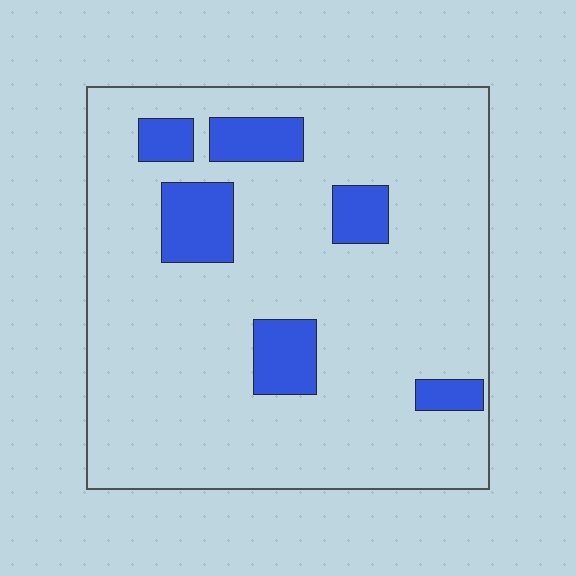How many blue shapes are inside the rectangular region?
6.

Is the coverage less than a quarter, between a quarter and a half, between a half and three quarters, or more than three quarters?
Less than a quarter.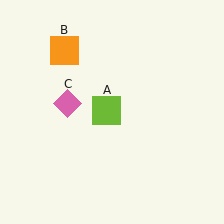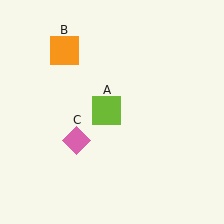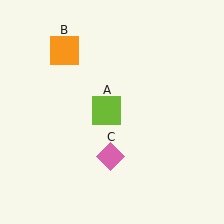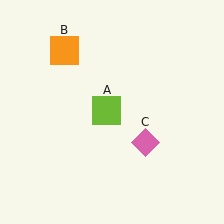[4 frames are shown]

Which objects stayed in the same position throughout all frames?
Lime square (object A) and orange square (object B) remained stationary.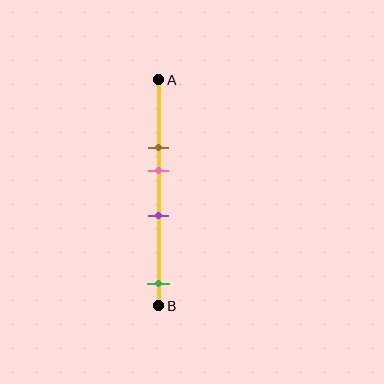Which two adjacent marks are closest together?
The brown and pink marks are the closest adjacent pair.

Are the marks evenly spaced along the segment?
No, the marks are not evenly spaced.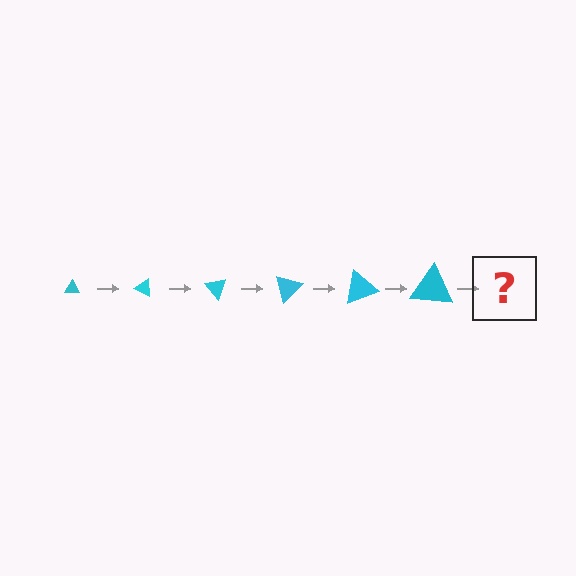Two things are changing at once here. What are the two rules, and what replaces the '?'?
The two rules are that the triangle grows larger each step and it rotates 25 degrees each step. The '?' should be a triangle, larger than the previous one and rotated 150 degrees from the start.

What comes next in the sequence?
The next element should be a triangle, larger than the previous one and rotated 150 degrees from the start.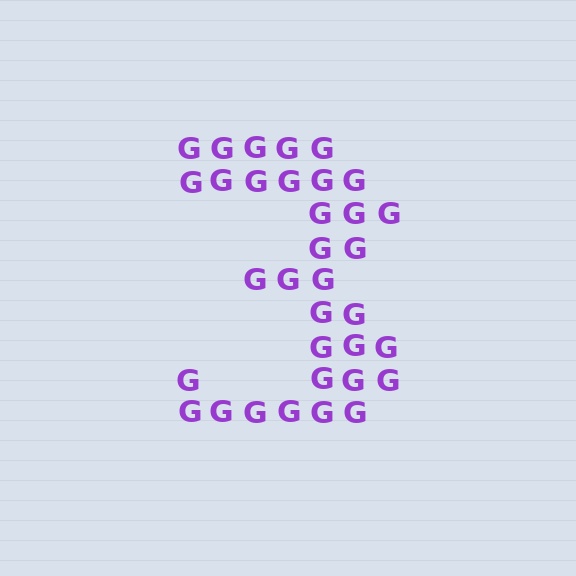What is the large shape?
The large shape is the digit 3.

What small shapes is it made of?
It is made of small letter G's.